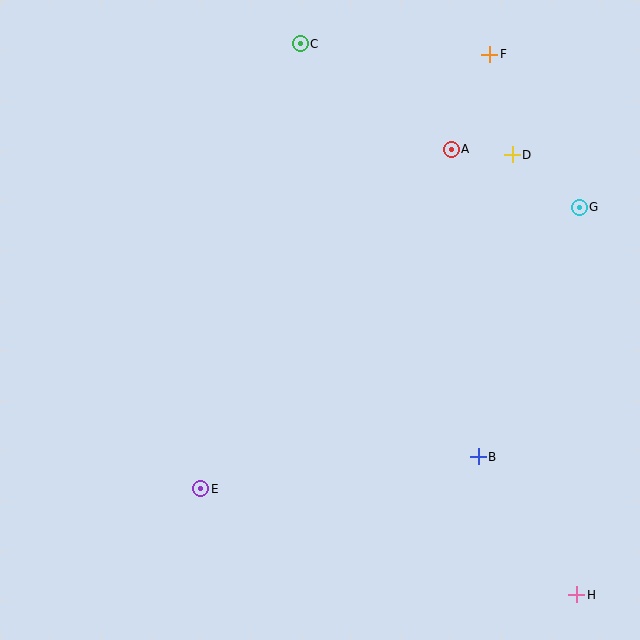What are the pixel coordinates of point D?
Point D is at (512, 155).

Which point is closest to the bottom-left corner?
Point E is closest to the bottom-left corner.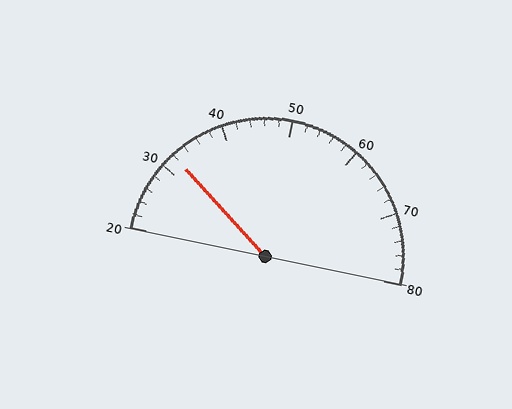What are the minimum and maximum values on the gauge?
The gauge ranges from 20 to 80.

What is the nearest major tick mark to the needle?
The nearest major tick mark is 30.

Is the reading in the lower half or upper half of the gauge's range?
The reading is in the lower half of the range (20 to 80).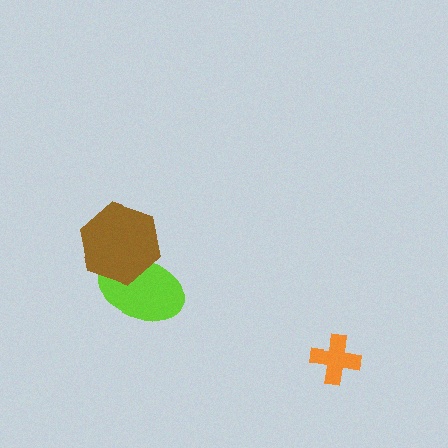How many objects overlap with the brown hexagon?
1 object overlaps with the brown hexagon.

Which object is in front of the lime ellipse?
The brown hexagon is in front of the lime ellipse.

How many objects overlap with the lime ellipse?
1 object overlaps with the lime ellipse.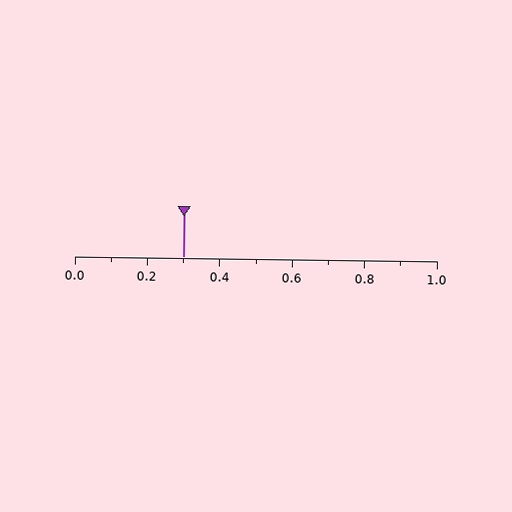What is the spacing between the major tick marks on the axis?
The major ticks are spaced 0.2 apart.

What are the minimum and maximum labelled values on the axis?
The axis runs from 0.0 to 1.0.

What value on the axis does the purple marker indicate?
The marker indicates approximately 0.3.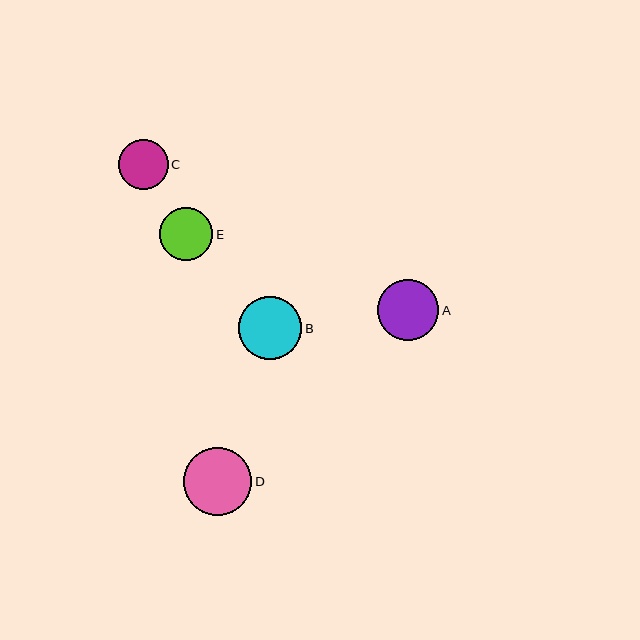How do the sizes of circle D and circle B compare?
Circle D and circle B are approximately the same size.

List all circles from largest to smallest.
From largest to smallest: D, B, A, E, C.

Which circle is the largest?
Circle D is the largest with a size of approximately 68 pixels.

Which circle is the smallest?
Circle C is the smallest with a size of approximately 50 pixels.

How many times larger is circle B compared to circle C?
Circle B is approximately 1.3 times the size of circle C.